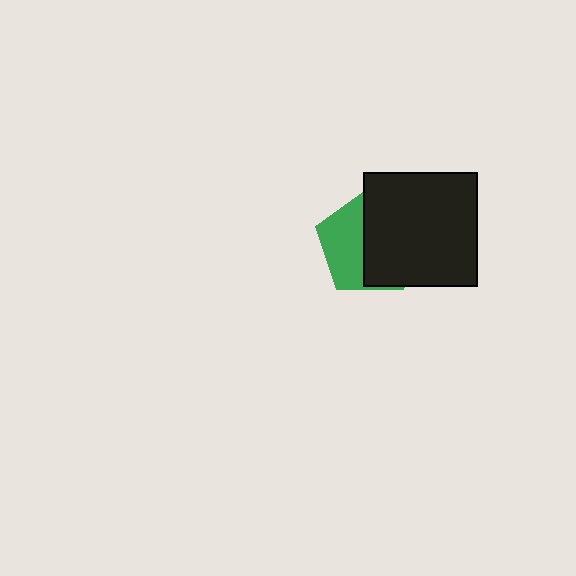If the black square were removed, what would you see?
You would see the complete green pentagon.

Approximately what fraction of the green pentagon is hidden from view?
Roughly 57% of the green pentagon is hidden behind the black square.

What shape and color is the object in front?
The object in front is a black square.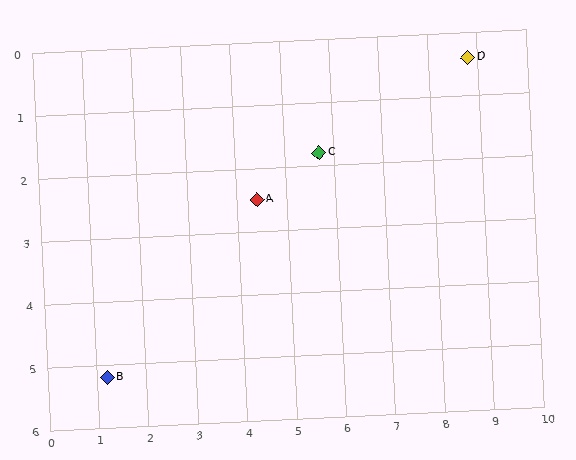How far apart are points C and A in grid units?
Points C and A are about 1.5 grid units apart.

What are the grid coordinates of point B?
Point B is at approximately (1.2, 5.2).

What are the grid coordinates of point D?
Point D is at approximately (8.8, 0.4).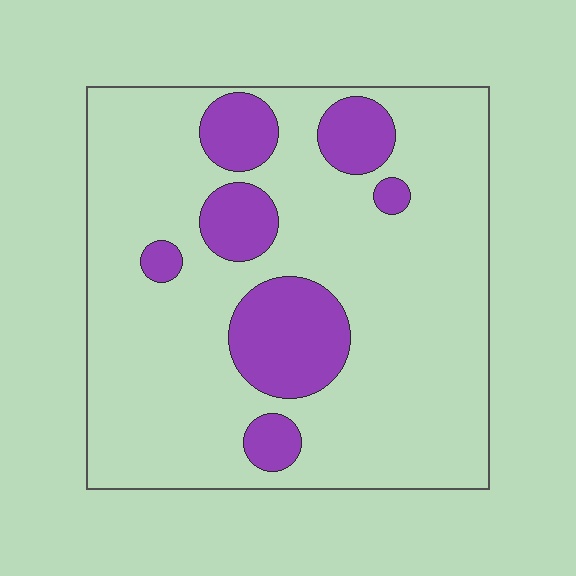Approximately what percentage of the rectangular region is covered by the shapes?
Approximately 20%.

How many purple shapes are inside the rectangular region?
7.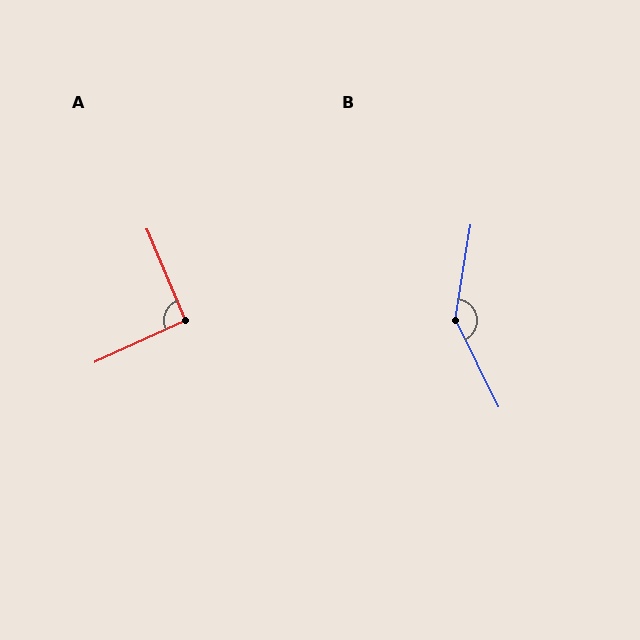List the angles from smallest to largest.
A (92°), B (145°).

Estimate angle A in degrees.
Approximately 92 degrees.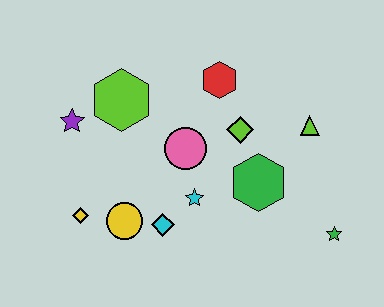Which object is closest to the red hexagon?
The lime diamond is closest to the red hexagon.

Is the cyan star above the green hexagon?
No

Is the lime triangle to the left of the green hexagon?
No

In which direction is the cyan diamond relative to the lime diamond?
The cyan diamond is below the lime diamond.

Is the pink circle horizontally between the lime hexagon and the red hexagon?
Yes